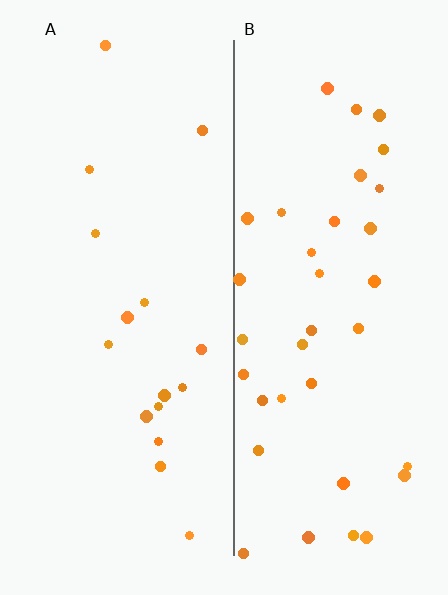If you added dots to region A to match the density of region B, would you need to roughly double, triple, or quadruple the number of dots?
Approximately double.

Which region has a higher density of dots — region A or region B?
B (the right).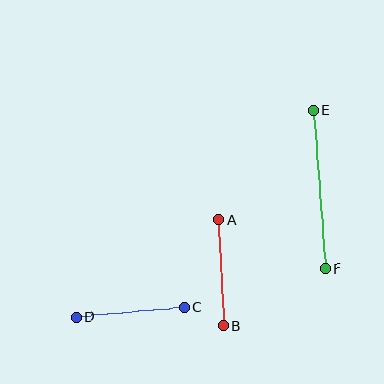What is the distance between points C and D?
The distance is approximately 108 pixels.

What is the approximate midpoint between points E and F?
The midpoint is at approximately (319, 190) pixels.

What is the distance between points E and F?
The distance is approximately 159 pixels.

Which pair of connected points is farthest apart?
Points E and F are farthest apart.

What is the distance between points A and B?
The distance is approximately 106 pixels.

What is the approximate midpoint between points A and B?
The midpoint is at approximately (221, 273) pixels.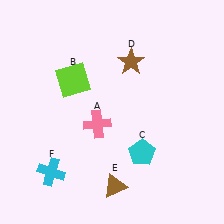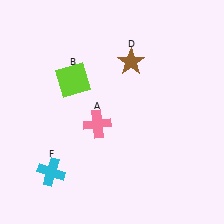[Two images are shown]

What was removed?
The cyan pentagon (C), the brown triangle (E) were removed in Image 2.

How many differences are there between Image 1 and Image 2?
There are 2 differences between the two images.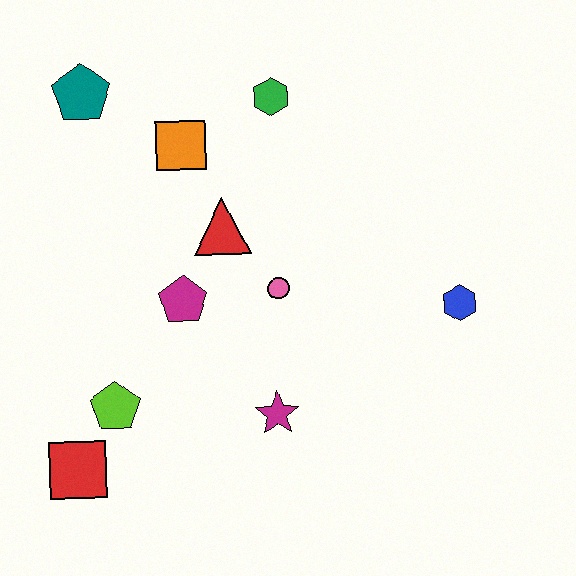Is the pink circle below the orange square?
Yes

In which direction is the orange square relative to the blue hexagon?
The orange square is to the left of the blue hexagon.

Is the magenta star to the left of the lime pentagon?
No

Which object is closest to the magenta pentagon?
The red triangle is closest to the magenta pentagon.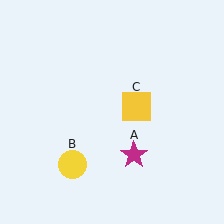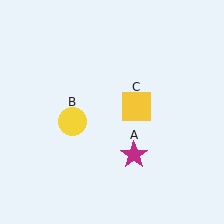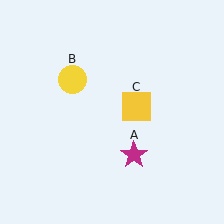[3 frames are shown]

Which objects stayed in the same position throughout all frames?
Magenta star (object A) and yellow square (object C) remained stationary.